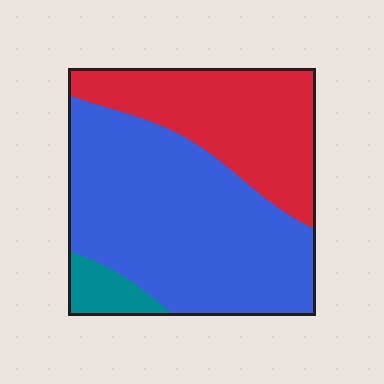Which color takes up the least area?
Teal, at roughly 5%.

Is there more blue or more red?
Blue.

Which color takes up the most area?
Blue, at roughly 60%.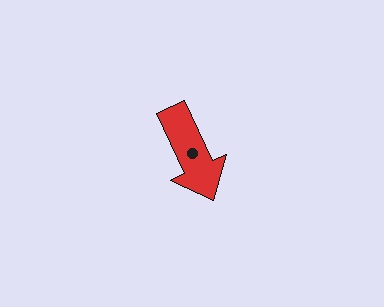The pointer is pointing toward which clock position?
Roughly 5 o'clock.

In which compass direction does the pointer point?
Southeast.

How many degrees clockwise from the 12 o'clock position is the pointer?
Approximately 155 degrees.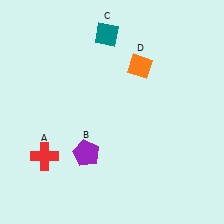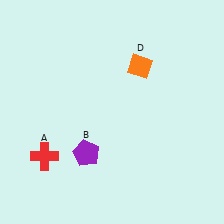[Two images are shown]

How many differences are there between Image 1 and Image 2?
There is 1 difference between the two images.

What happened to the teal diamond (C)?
The teal diamond (C) was removed in Image 2. It was in the top-left area of Image 1.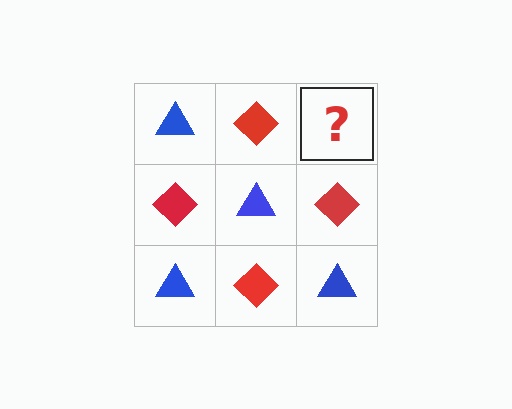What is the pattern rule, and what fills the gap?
The rule is that it alternates blue triangle and red diamond in a checkerboard pattern. The gap should be filled with a blue triangle.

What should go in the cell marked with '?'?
The missing cell should contain a blue triangle.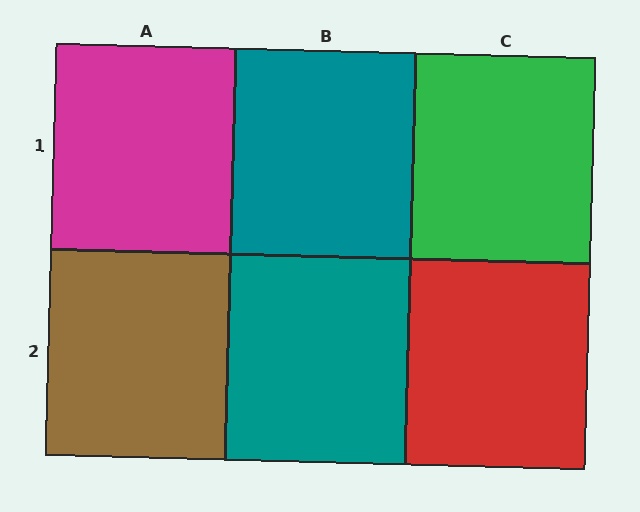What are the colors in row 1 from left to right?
Magenta, teal, green.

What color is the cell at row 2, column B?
Teal.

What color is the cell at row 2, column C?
Red.